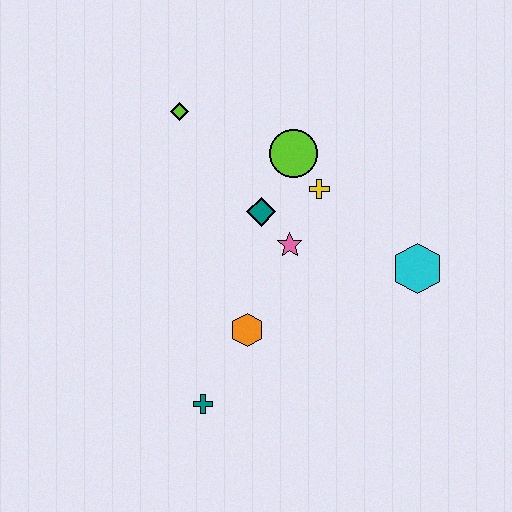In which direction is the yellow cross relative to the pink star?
The yellow cross is above the pink star.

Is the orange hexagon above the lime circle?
No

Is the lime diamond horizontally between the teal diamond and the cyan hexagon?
No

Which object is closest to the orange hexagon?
The teal cross is closest to the orange hexagon.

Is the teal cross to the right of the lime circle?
No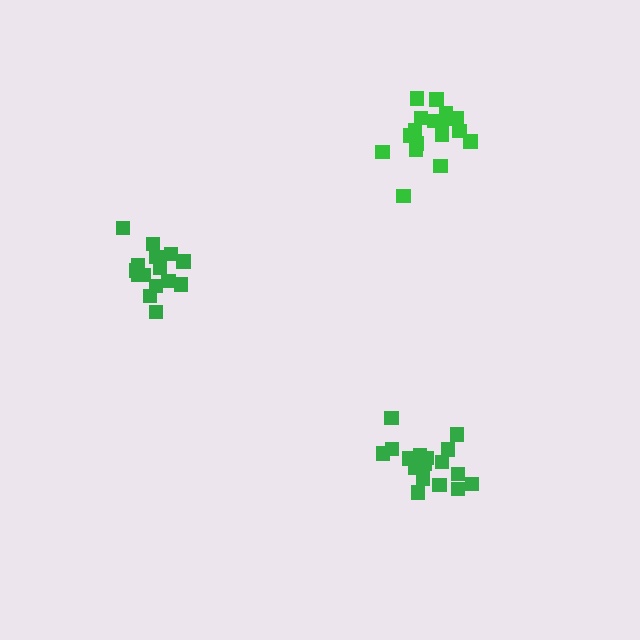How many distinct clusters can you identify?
There are 3 distinct clusters.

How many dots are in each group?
Group 1: 15 dots, Group 2: 17 dots, Group 3: 18 dots (50 total).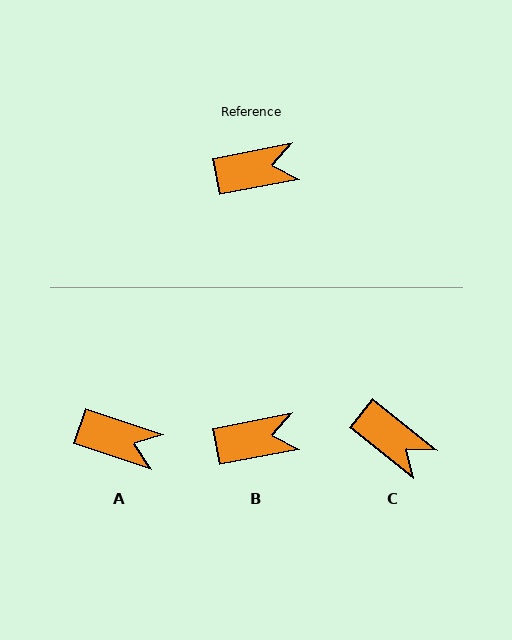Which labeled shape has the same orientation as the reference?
B.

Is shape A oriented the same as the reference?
No, it is off by about 29 degrees.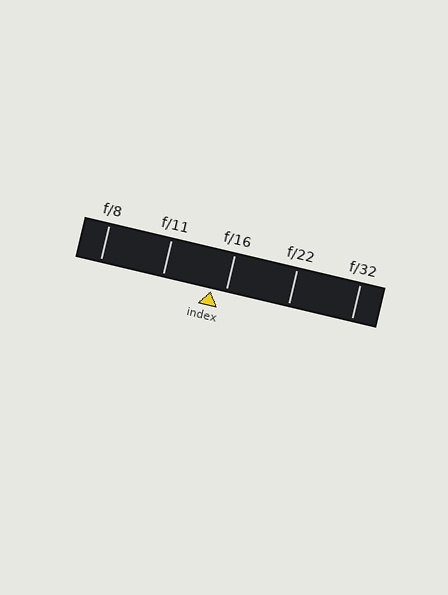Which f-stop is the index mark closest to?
The index mark is closest to f/16.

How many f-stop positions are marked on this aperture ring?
There are 5 f-stop positions marked.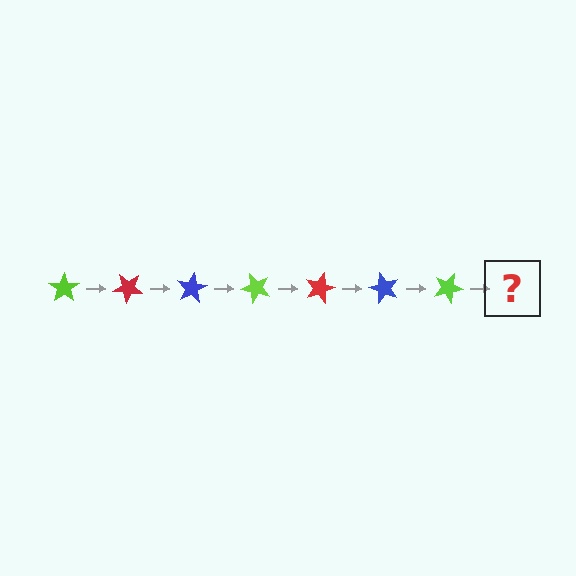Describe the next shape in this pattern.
It should be a red star, rotated 280 degrees from the start.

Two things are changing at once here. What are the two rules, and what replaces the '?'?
The two rules are that it rotates 40 degrees each step and the color cycles through lime, red, and blue. The '?' should be a red star, rotated 280 degrees from the start.